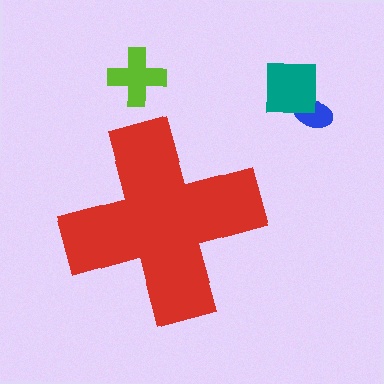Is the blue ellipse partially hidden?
No, the blue ellipse is fully visible.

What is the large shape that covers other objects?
A red cross.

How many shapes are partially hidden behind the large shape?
0 shapes are partially hidden.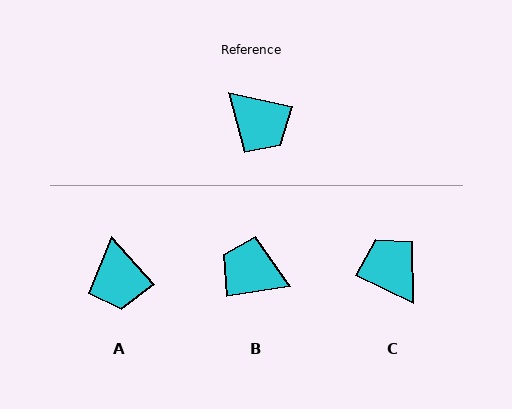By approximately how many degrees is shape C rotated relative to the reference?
Approximately 167 degrees counter-clockwise.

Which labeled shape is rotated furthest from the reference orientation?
C, about 167 degrees away.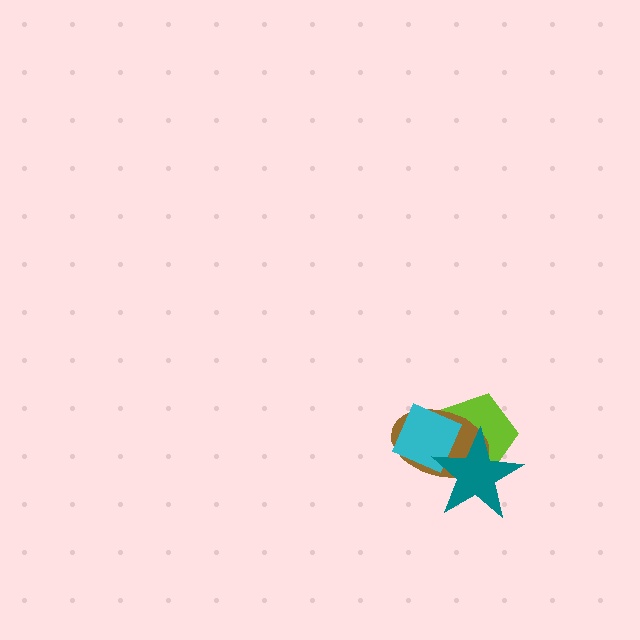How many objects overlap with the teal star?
3 objects overlap with the teal star.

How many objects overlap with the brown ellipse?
3 objects overlap with the brown ellipse.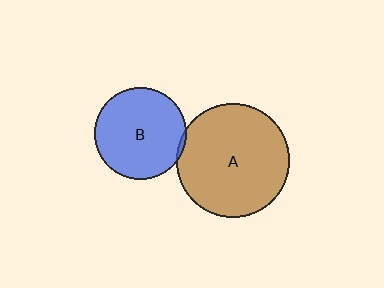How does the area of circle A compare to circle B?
Approximately 1.5 times.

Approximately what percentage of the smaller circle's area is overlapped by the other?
Approximately 5%.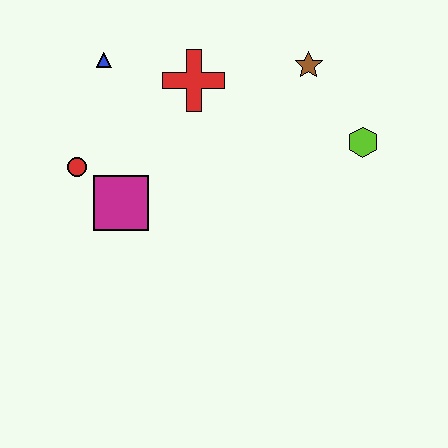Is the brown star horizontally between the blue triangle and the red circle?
No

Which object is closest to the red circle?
The magenta square is closest to the red circle.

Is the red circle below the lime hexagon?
Yes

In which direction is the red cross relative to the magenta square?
The red cross is above the magenta square.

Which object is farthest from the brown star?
The red circle is farthest from the brown star.